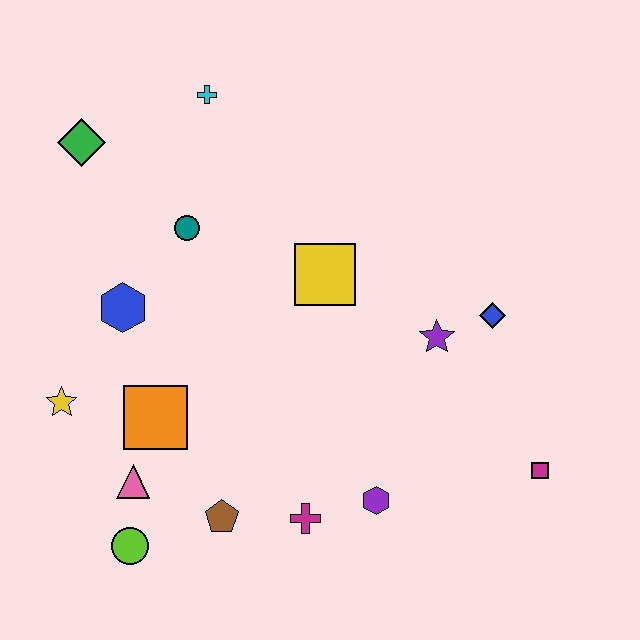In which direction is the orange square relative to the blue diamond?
The orange square is to the left of the blue diamond.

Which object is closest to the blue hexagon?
The teal circle is closest to the blue hexagon.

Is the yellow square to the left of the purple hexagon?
Yes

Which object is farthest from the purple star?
The green diamond is farthest from the purple star.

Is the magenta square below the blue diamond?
Yes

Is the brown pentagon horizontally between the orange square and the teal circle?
No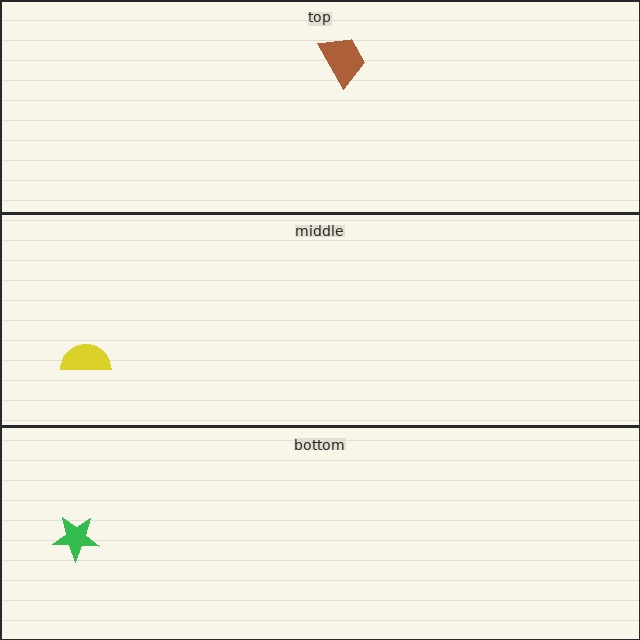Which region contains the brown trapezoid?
The top region.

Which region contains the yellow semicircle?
The middle region.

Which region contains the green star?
The bottom region.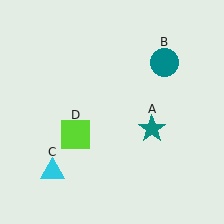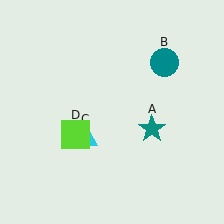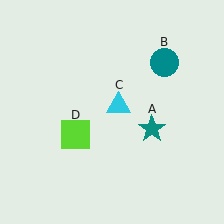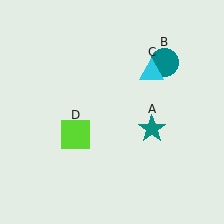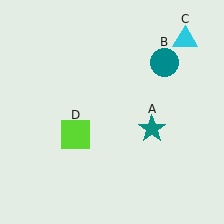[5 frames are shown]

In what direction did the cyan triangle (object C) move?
The cyan triangle (object C) moved up and to the right.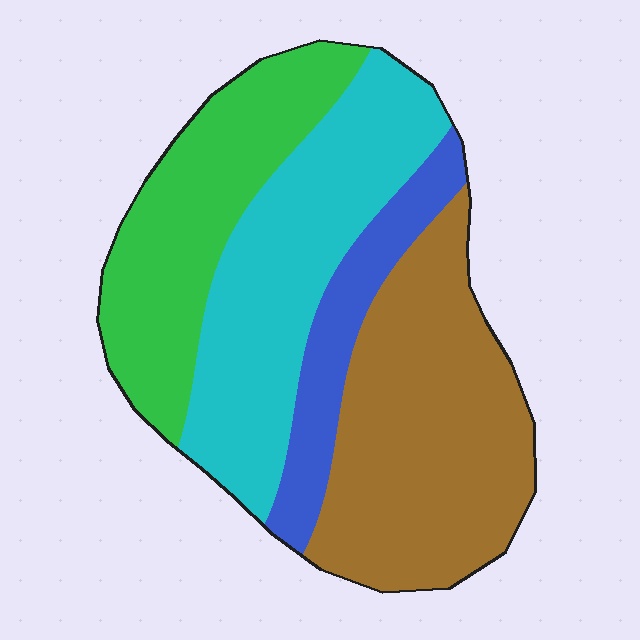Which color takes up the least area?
Blue, at roughly 10%.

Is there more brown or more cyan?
Brown.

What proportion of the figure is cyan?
Cyan covers around 30% of the figure.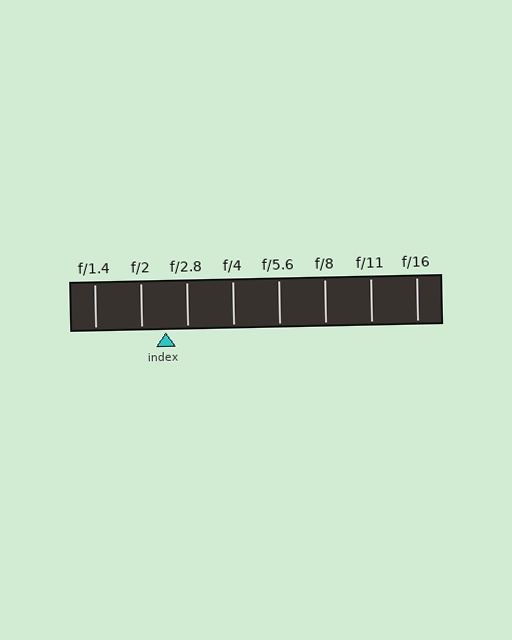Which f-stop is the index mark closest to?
The index mark is closest to f/2.8.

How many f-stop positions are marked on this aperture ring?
There are 8 f-stop positions marked.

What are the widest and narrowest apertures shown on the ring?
The widest aperture shown is f/1.4 and the narrowest is f/16.